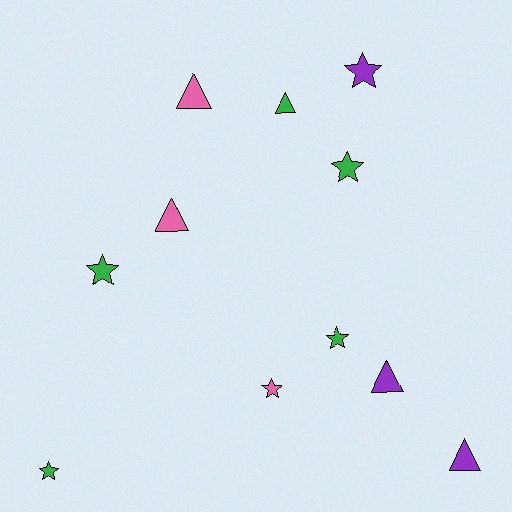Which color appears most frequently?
Green, with 5 objects.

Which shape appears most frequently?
Star, with 6 objects.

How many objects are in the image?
There are 11 objects.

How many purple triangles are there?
There are 2 purple triangles.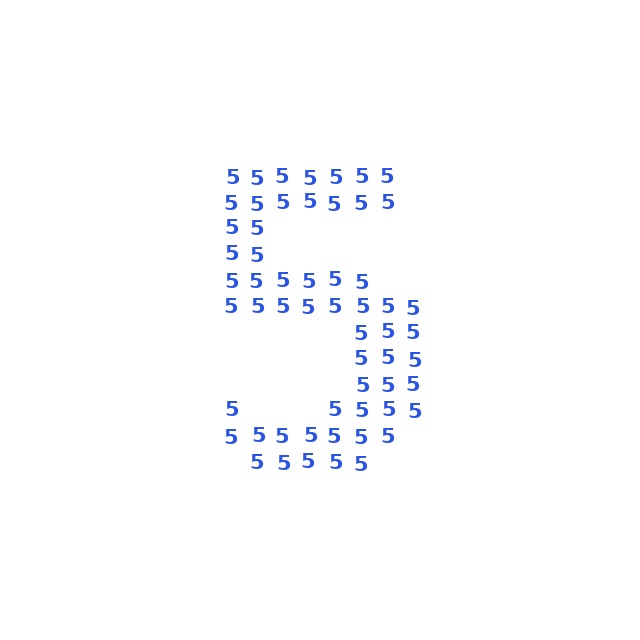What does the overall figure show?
The overall figure shows the digit 5.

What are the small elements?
The small elements are digit 5's.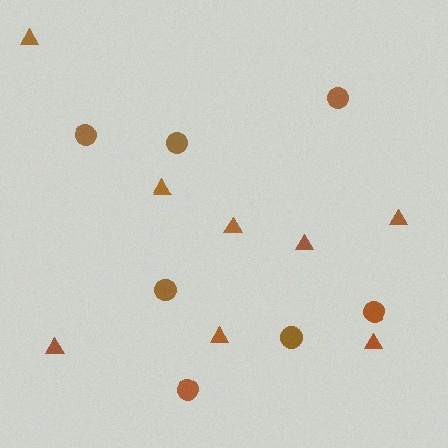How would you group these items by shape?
There are 2 groups: one group of circles (7) and one group of triangles (8).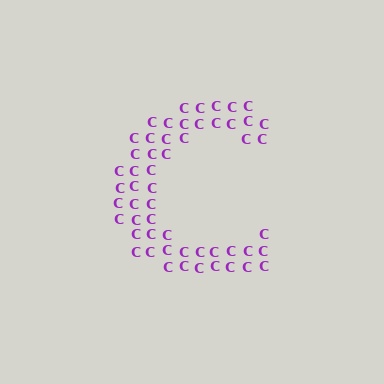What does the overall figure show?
The overall figure shows the letter C.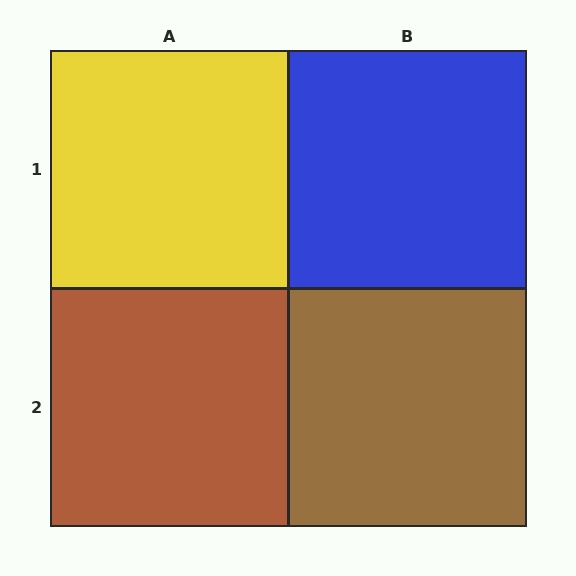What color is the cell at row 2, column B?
Brown.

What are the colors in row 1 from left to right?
Yellow, blue.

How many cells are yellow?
1 cell is yellow.